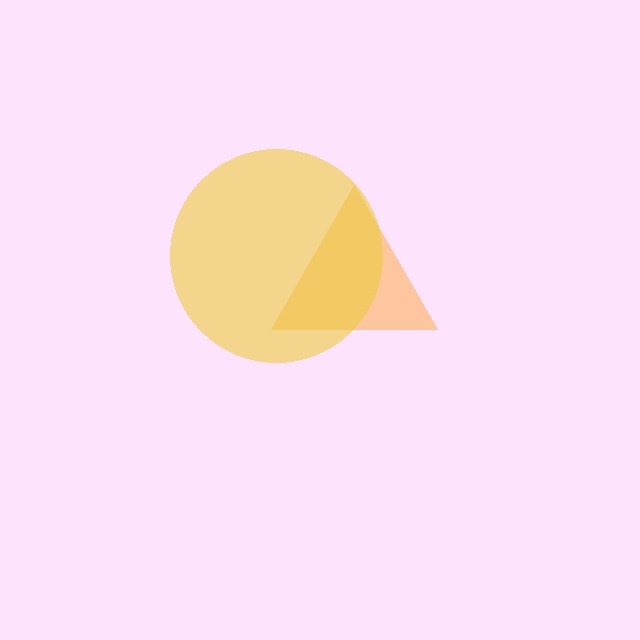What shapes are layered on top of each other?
The layered shapes are: an orange triangle, a yellow circle.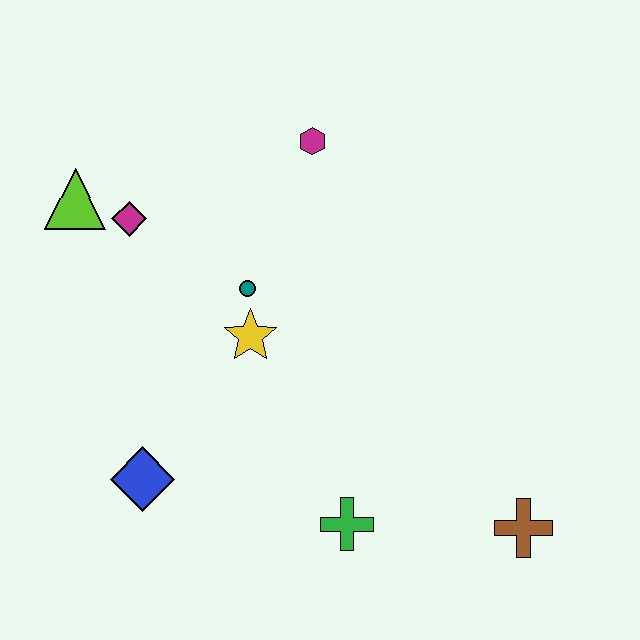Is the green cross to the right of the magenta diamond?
Yes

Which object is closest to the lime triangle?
The magenta diamond is closest to the lime triangle.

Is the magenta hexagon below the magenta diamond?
No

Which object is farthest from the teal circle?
The brown cross is farthest from the teal circle.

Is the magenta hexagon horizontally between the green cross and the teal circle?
Yes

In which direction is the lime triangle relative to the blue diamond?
The lime triangle is above the blue diamond.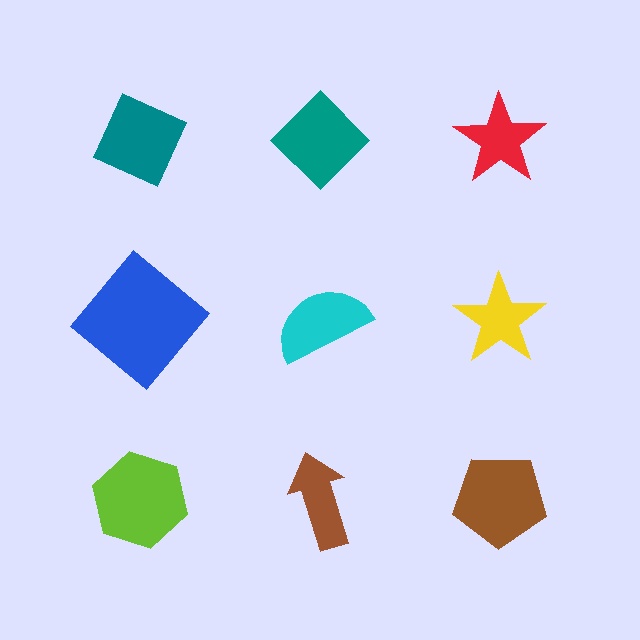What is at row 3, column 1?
A lime hexagon.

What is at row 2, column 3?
A yellow star.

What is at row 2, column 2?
A cyan semicircle.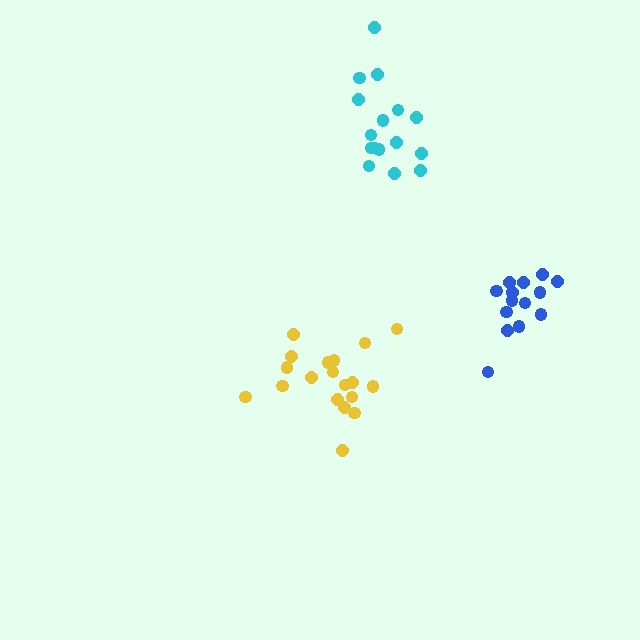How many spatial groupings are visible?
There are 3 spatial groupings.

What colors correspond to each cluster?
The clusters are colored: yellow, cyan, blue.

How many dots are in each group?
Group 1: 19 dots, Group 2: 16 dots, Group 3: 14 dots (49 total).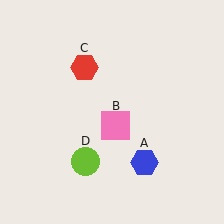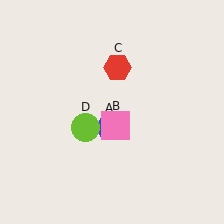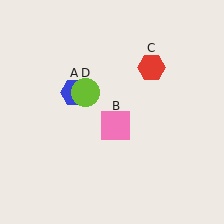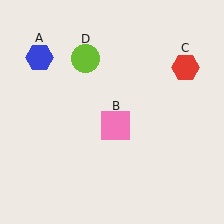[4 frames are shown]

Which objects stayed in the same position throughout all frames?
Pink square (object B) remained stationary.